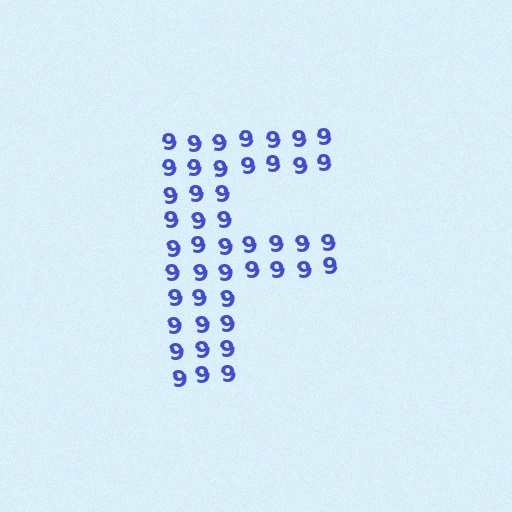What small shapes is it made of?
It is made of small digit 9's.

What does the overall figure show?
The overall figure shows the letter F.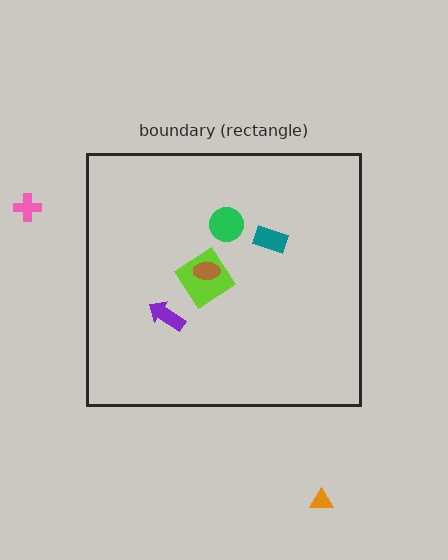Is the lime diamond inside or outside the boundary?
Inside.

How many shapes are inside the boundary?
5 inside, 2 outside.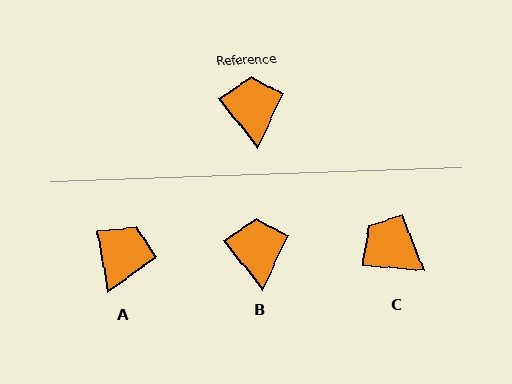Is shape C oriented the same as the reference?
No, it is off by about 46 degrees.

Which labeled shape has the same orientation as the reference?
B.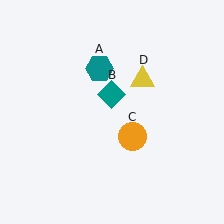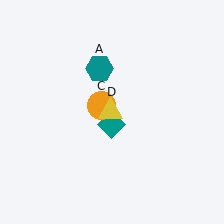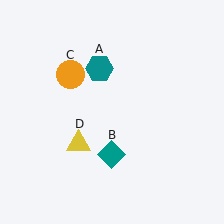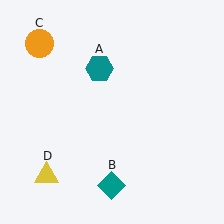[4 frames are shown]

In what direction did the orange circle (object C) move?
The orange circle (object C) moved up and to the left.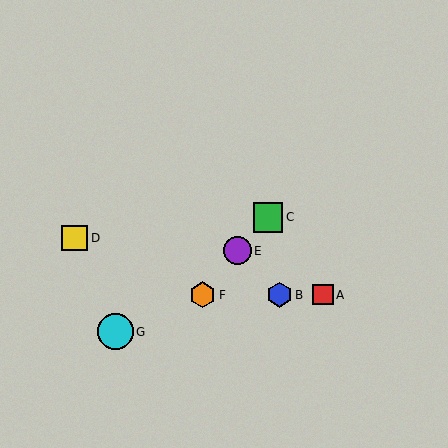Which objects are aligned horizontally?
Objects A, B, F are aligned horizontally.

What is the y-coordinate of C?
Object C is at y≈217.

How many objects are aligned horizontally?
3 objects (A, B, F) are aligned horizontally.